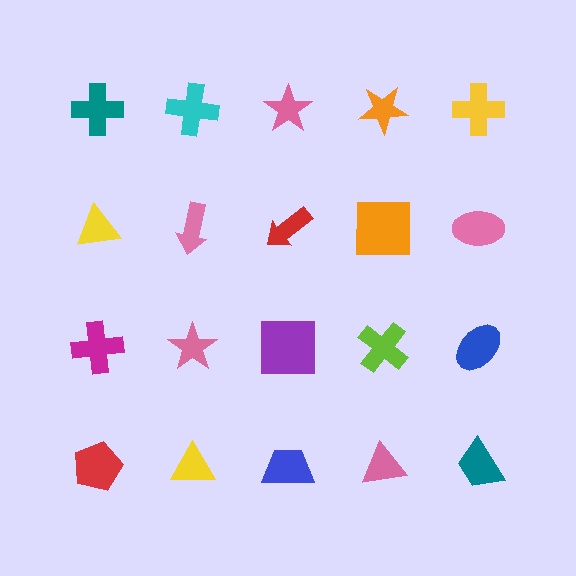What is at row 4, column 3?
A blue trapezoid.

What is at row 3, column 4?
A lime cross.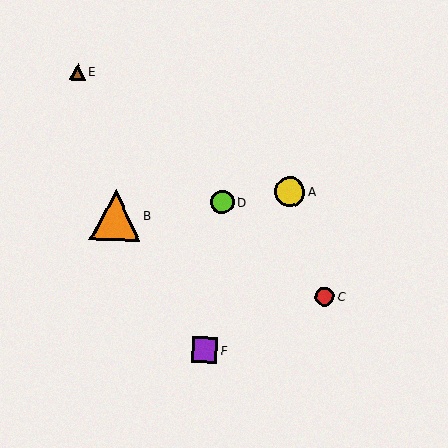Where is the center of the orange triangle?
The center of the orange triangle is at (115, 215).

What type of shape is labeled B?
Shape B is an orange triangle.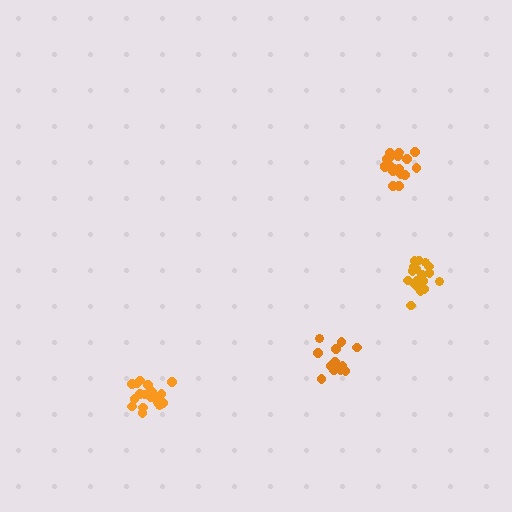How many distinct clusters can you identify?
There are 4 distinct clusters.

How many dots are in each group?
Group 1: 19 dots, Group 2: 19 dots, Group 3: 19 dots, Group 4: 13 dots (70 total).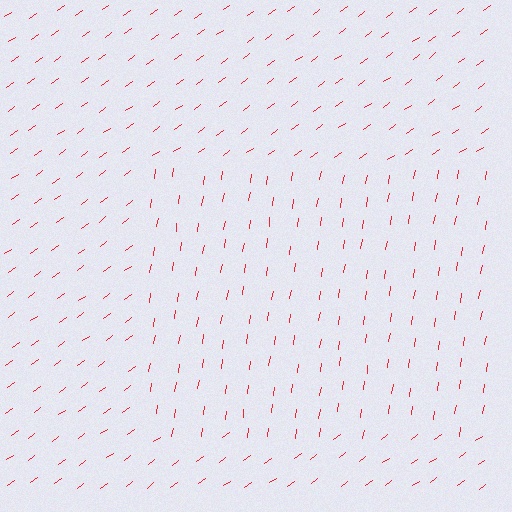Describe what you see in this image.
The image is filled with small red line segments. A rectangle region in the image has lines oriented differently from the surrounding lines, creating a visible texture boundary.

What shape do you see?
I see a rectangle.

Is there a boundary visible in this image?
Yes, there is a texture boundary formed by a change in line orientation.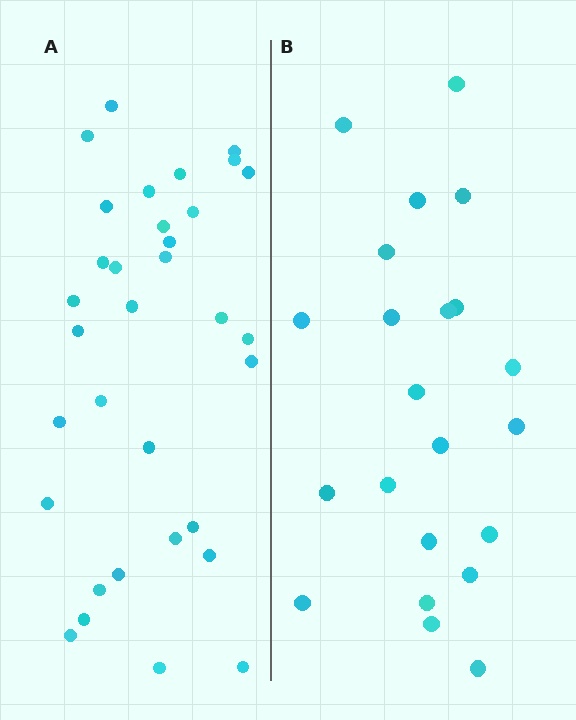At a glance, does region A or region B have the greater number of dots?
Region A (the left region) has more dots.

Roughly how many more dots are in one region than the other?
Region A has roughly 12 or so more dots than region B.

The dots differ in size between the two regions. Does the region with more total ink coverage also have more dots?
No. Region B has more total ink coverage because its dots are larger, but region A actually contains more individual dots. Total area can be misleading — the number of items is what matters here.